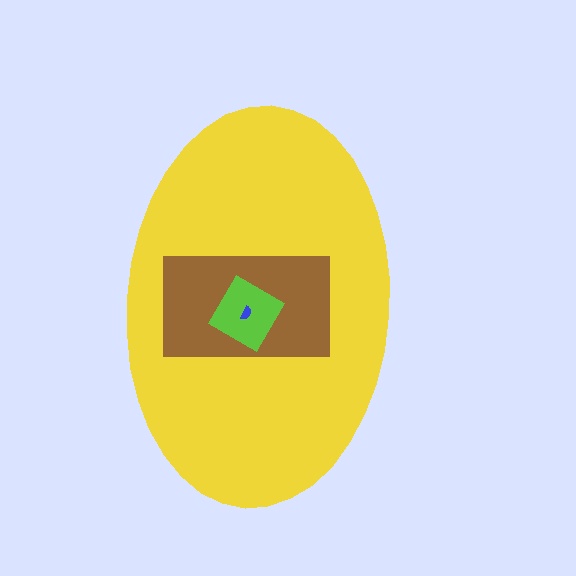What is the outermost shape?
The yellow ellipse.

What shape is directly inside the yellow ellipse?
The brown rectangle.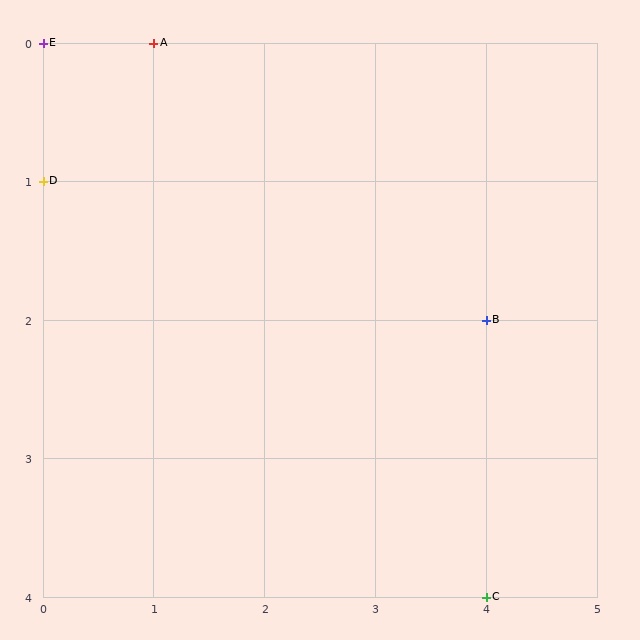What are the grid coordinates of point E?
Point E is at grid coordinates (0, 0).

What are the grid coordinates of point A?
Point A is at grid coordinates (1, 0).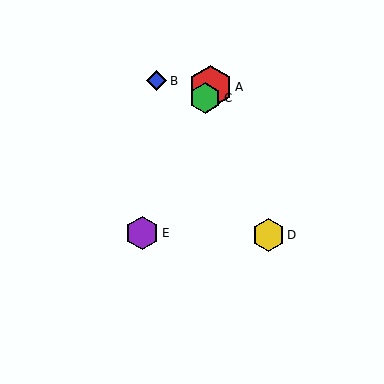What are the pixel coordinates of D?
Object D is at (268, 235).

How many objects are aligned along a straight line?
3 objects (A, C, E) are aligned along a straight line.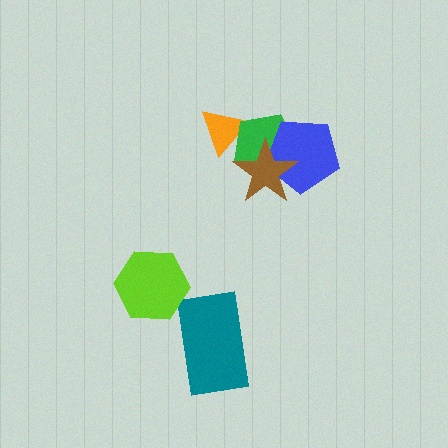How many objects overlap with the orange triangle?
1 object overlaps with the orange triangle.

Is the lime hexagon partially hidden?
No, no other shape covers it.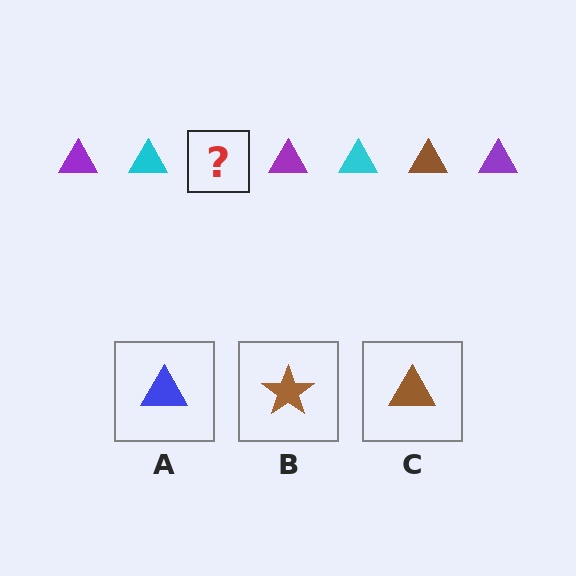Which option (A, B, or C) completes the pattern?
C.